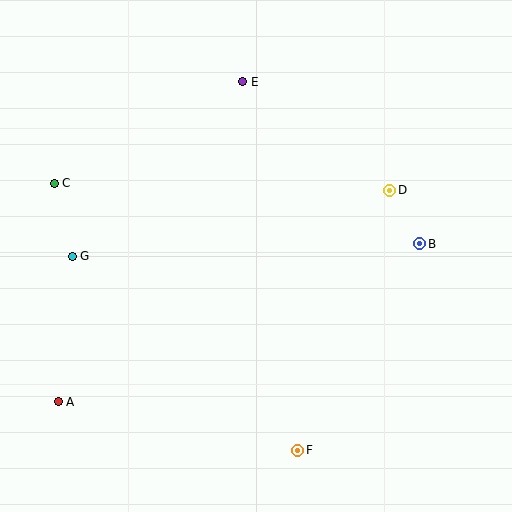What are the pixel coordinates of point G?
Point G is at (72, 256).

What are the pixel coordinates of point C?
Point C is at (54, 183).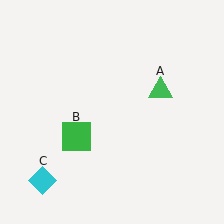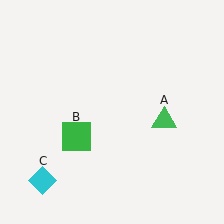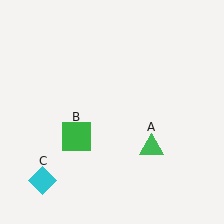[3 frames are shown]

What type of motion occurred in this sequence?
The green triangle (object A) rotated clockwise around the center of the scene.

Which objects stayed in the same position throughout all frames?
Green square (object B) and cyan diamond (object C) remained stationary.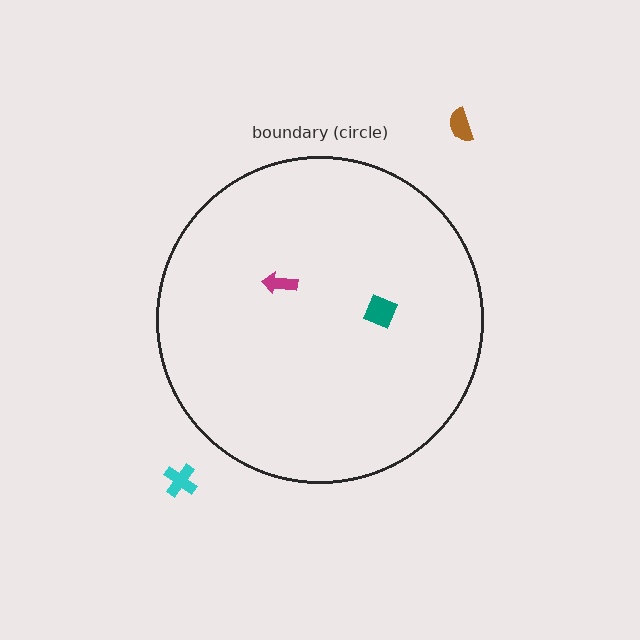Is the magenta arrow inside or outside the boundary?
Inside.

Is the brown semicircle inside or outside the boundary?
Outside.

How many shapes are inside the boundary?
2 inside, 2 outside.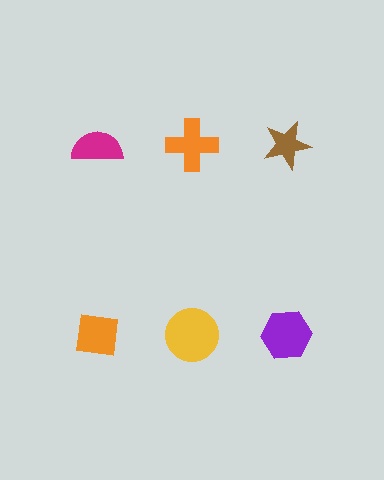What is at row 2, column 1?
An orange square.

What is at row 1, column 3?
A brown star.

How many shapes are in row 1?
3 shapes.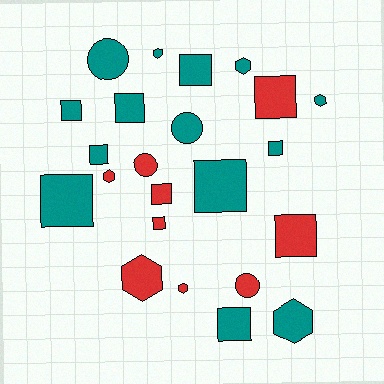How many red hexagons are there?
There are 3 red hexagons.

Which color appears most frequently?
Teal, with 14 objects.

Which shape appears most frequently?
Square, with 12 objects.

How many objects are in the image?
There are 23 objects.